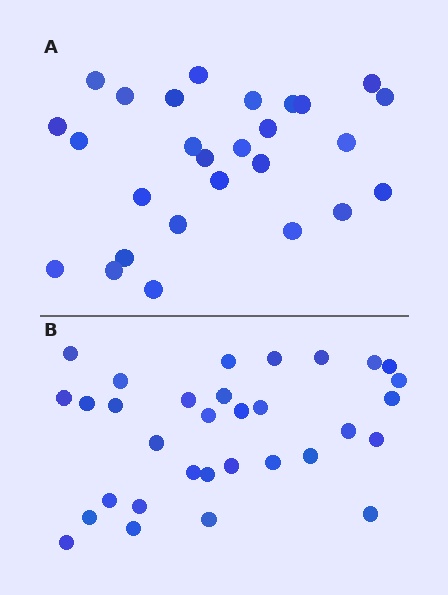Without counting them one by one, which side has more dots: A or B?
Region B (the bottom region) has more dots.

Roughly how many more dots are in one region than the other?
Region B has about 5 more dots than region A.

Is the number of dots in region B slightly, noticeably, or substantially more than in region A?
Region B has only slightly more — the two regions are fairly close. The ratio is roughly 1.2 to 1.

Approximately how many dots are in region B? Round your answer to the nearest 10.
About 30 dots. (The exact count is 32, which rounds to 30.)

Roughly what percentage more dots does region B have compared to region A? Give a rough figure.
About 20% more.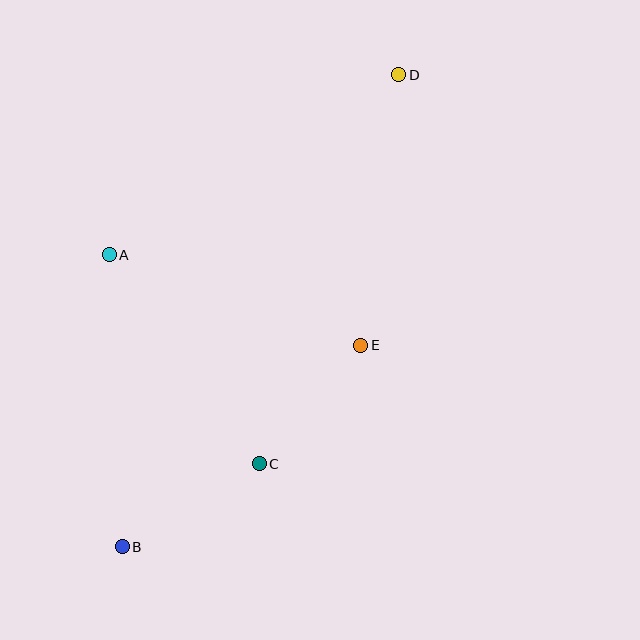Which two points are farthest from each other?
Points B and D are farthest from each other.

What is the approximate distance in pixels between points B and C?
The distance between B and C is approximately 160 pixels.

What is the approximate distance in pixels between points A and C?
The distance between A and C is approximately 257 pixels.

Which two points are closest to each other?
Points C and E are closest to each other.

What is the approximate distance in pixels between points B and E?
The distance between B and E is approximately 312 pixels.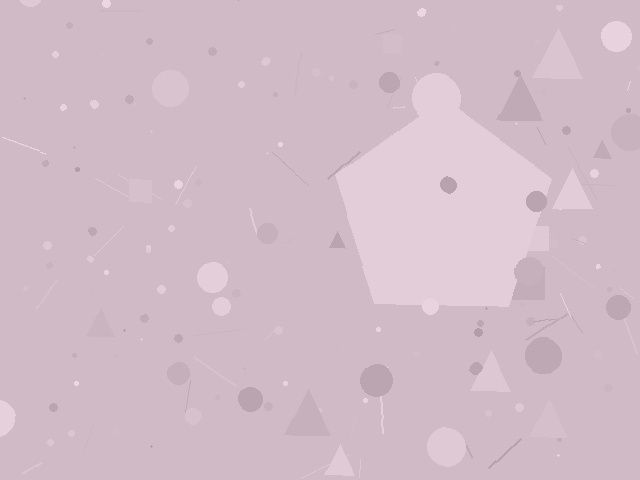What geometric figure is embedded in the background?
A pentagon is embedded in the background.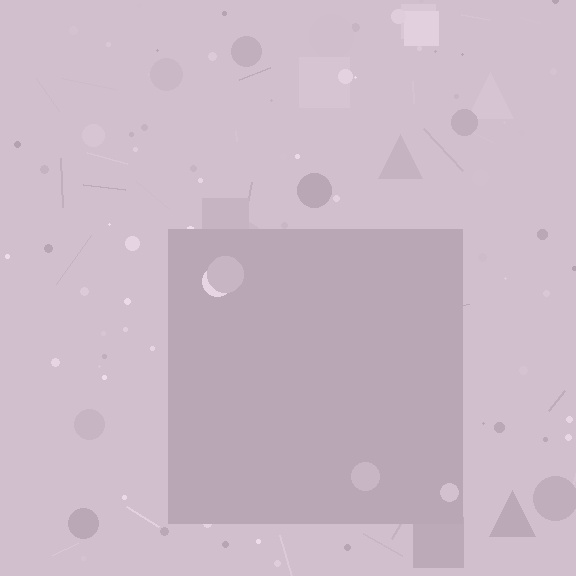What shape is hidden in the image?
A square is hidden in the image.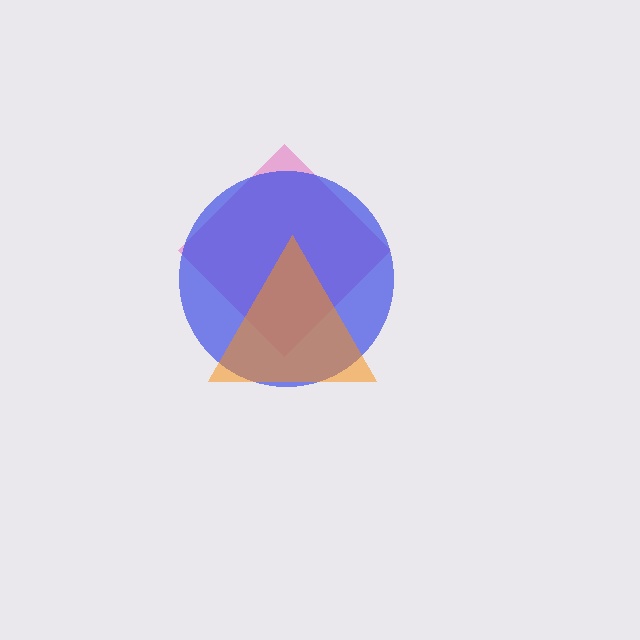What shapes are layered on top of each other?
The layered shapes are: a pink diamond, a blue circle, an orange triangle.